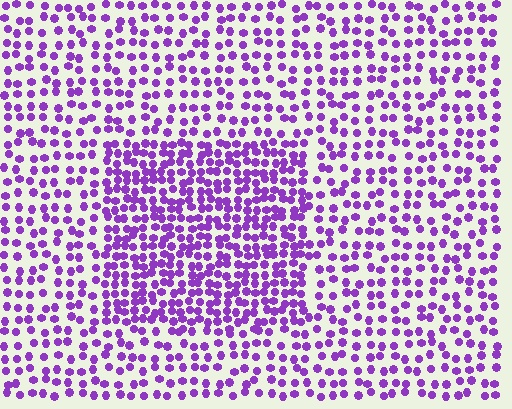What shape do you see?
I see a rectangle.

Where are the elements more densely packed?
The elements are more densely packed inside the rectangle boundary.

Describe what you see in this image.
The image contains small purple elements arranged at two different densities. A rectangle-shaped region is visible where the elements are more densely packed than the surrounding area.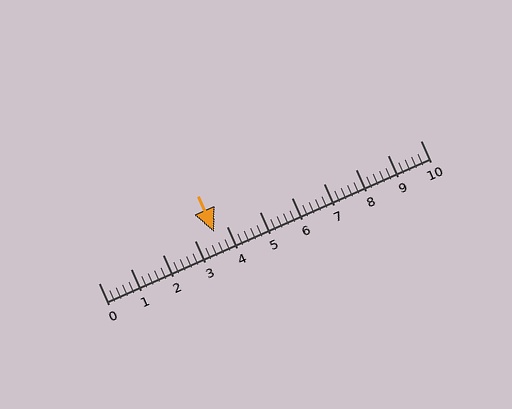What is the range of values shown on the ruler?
The ruler shows values from 0 to 10.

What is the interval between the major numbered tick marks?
The major tick marks are spaced 1 units apart.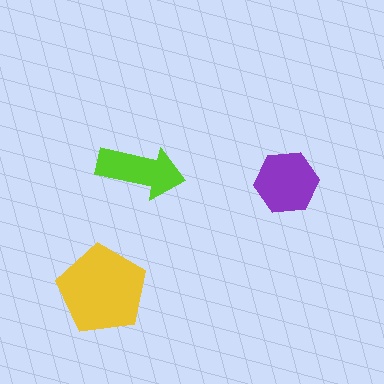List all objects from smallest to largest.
The lime arrow, the purple hexagon, the yellow pentagon.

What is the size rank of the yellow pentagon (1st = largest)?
1st.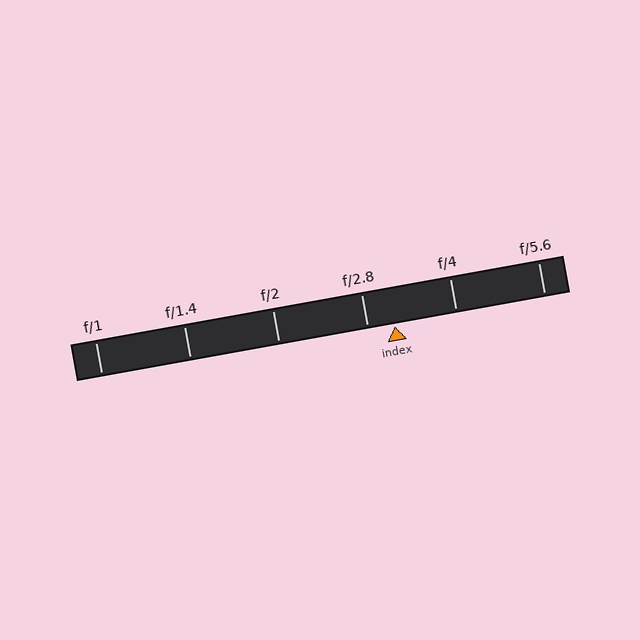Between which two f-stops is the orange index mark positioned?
The index mark is between f/2.8 and f/4.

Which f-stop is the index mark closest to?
The index mark is closest to f/2.8.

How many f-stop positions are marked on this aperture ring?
There are 6 f-stop positions marked.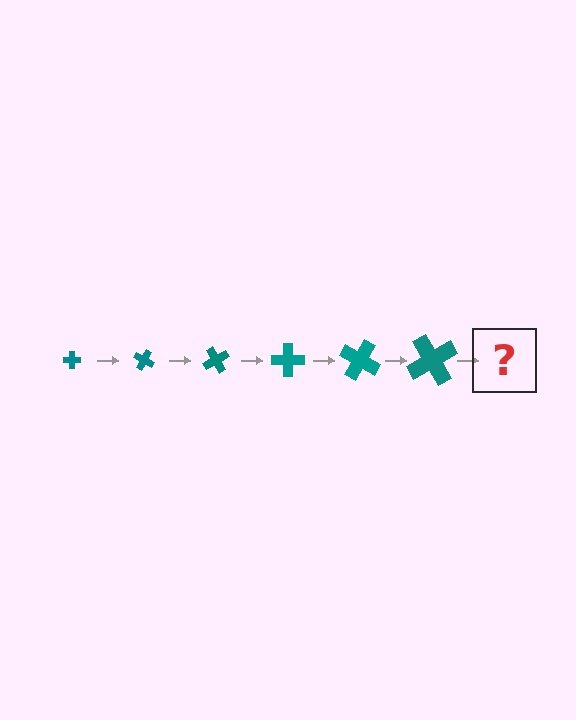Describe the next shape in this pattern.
It should be a cross, larger than the previous one and rotated 180 degrees from the start.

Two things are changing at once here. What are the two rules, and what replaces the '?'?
The two rules are that the cross grows larger each step and it rotates 30 degrees each step. The '?' should be a cross, larger than the previous one and rotated 180 degrees from the start.